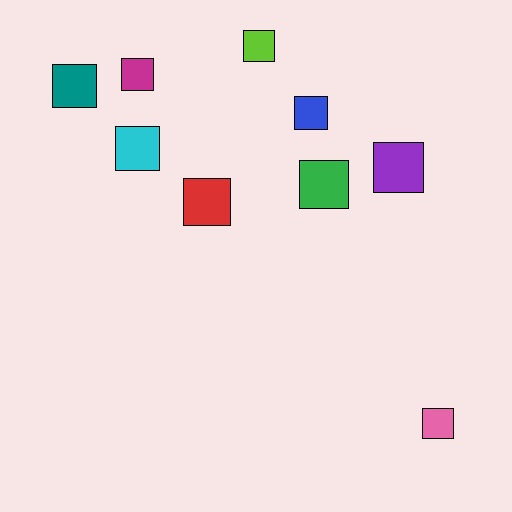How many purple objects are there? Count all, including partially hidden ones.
There is 1 purple object.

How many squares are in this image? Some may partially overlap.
There are 9 squares.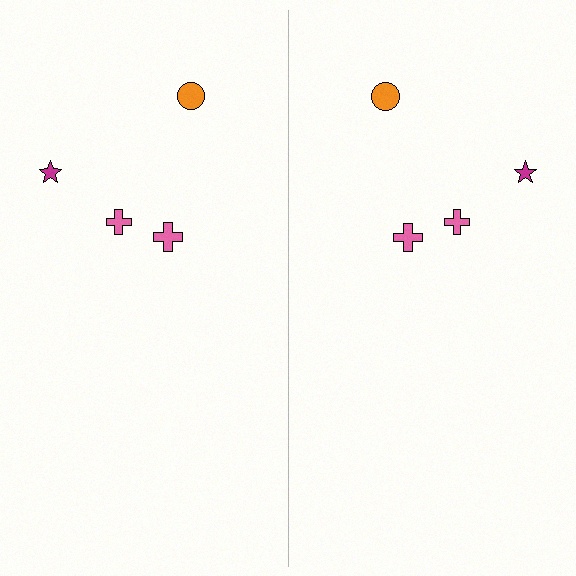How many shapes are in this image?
There are 8 shapes in this image.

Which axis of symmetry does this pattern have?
The pattern has a vertical axis of symmetry running through the center of the image.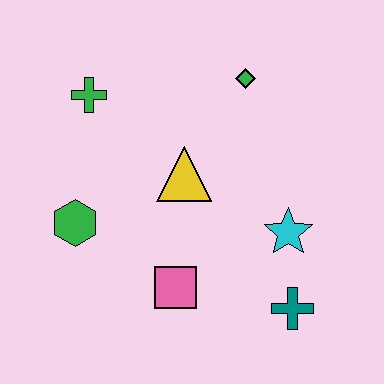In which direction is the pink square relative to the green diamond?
The pink square is below the green diamond.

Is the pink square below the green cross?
Yes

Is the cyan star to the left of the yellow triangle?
No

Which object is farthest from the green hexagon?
The teal cross is farthest from the green hexagon.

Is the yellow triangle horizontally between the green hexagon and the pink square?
No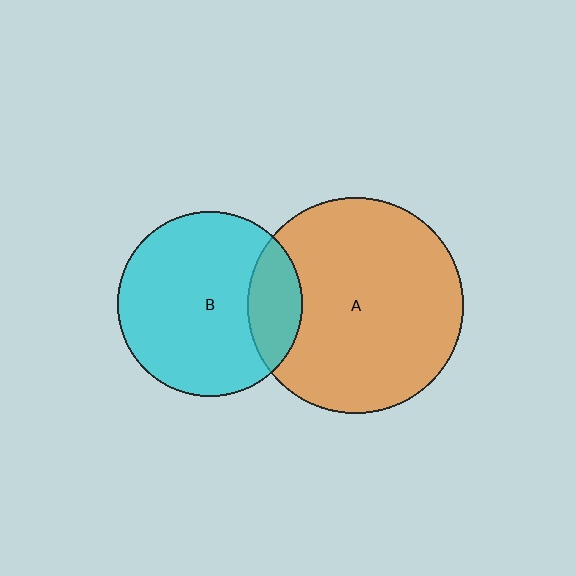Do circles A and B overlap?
Yes.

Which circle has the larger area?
Circle A (orange).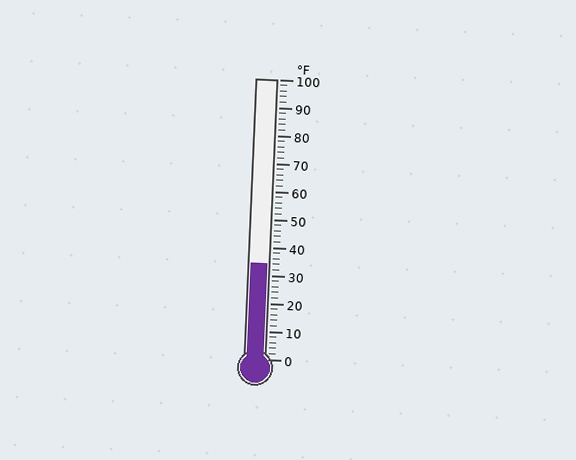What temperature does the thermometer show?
The thermometer shows approximately 34°F.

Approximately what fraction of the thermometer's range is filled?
The thermometer is filled to approximately 35% of its range.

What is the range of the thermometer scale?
The thermometer scale ranges from 0°F to 100°F.